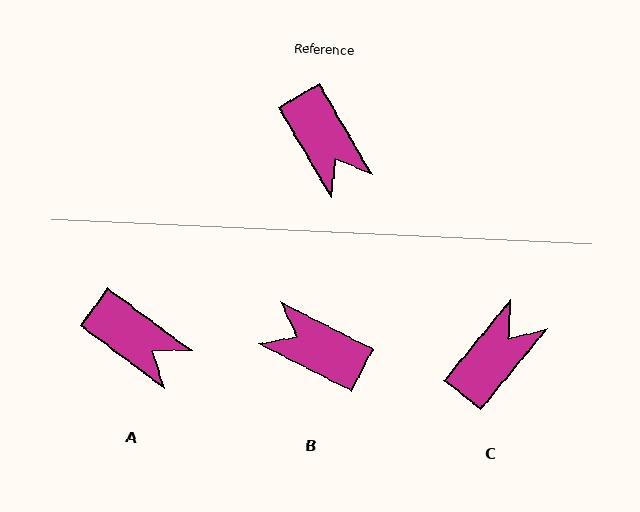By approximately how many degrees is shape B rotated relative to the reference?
Approximately 147 degrees clockwise.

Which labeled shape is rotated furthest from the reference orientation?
B, about 147 degrees away.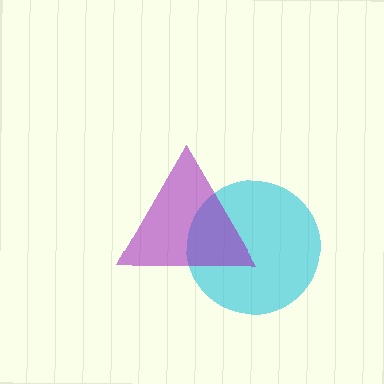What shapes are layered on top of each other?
The layered shapes are: a cyan circle, a purple triangle.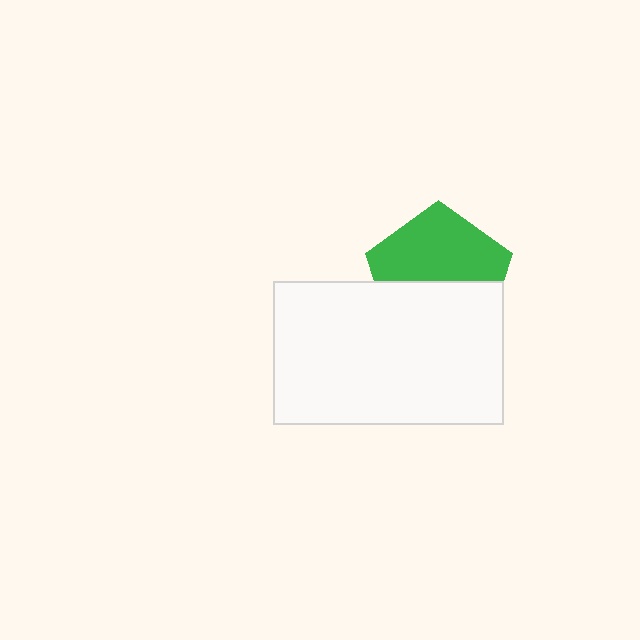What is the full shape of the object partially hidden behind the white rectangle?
The partially hidden object is a green pentagon.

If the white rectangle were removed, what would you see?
You would see the complete green pentagon.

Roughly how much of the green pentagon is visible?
About half of it is visible (roughly 54%).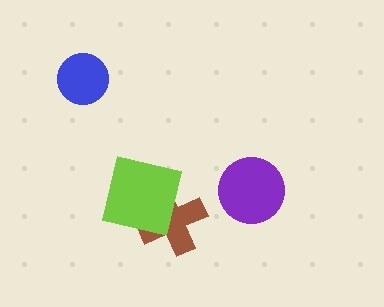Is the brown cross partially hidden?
Yes, it is partially covered by another shape.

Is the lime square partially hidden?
No, no other shape covers it.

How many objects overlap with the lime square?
1 object overlaps with the lime square.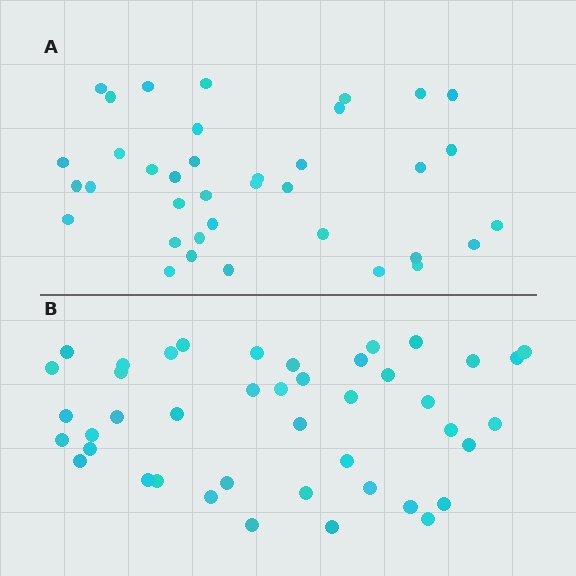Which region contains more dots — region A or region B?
Region B (the bottom region) has more dots.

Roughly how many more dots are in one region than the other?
Region B has about 6 more dots than region A.